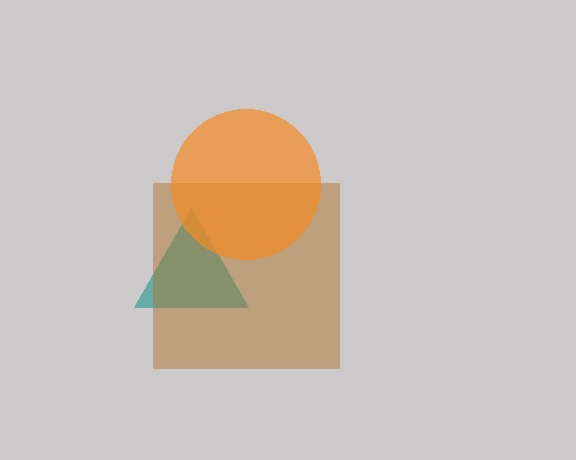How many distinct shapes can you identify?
There are 3 distinct shapes: a teal triangle, a brown square, an orange circle.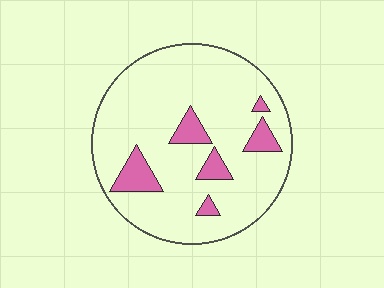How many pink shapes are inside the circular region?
6.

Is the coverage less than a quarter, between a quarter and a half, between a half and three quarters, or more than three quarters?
Less than a quarter.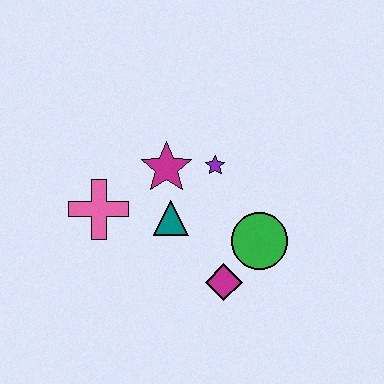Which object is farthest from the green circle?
The pink cross is farthest from the green circle.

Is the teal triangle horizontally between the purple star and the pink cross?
Yes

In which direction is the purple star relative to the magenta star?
The purple star is to the right of the magenta star.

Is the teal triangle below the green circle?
No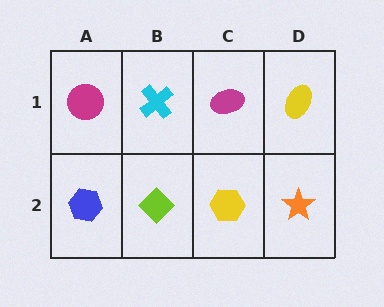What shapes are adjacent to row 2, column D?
A yellow ellipse (row 1, column D), a yellow hexagon (row 2, column C).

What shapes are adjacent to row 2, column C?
A magenta ellipse (row 1, column C), a lime diamond (row 2, column B), an orange star (row 2, column D).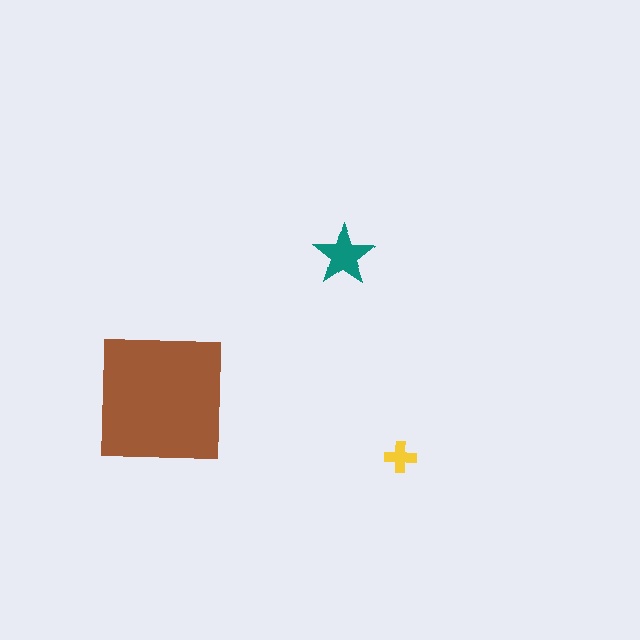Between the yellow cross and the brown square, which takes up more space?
The brown square.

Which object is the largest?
The brown square.